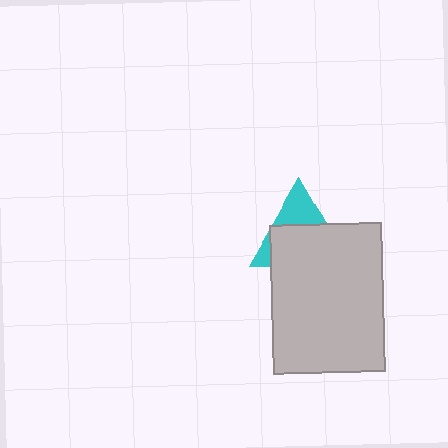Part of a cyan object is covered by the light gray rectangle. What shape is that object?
It is a triangle.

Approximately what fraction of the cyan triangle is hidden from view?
Roughly 63% of the cyan triangle is hidden behind the light gray rectangle.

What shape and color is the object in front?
The object in front is a light gray rectangle.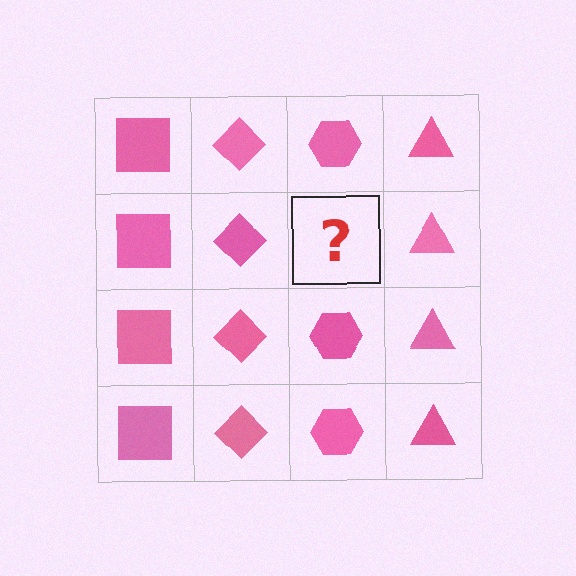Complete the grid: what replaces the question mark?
The question mark should be replaced with a pink hexagon.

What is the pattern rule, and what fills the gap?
The rule is that each column has a consistent shape. The gap should be filled with a pink hexagon.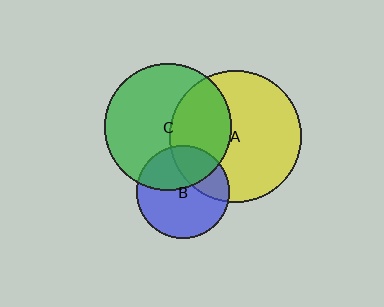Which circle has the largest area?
Circle A (yellow).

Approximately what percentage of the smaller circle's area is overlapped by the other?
Approximately 30%.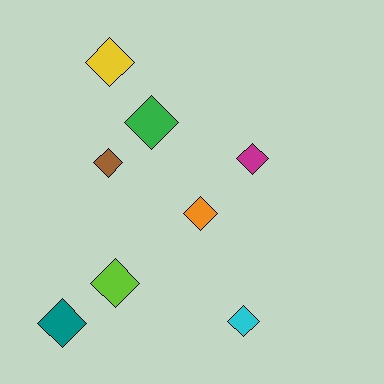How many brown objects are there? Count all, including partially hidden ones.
There is 1 brown object.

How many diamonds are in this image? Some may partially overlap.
There are 8 diamonds.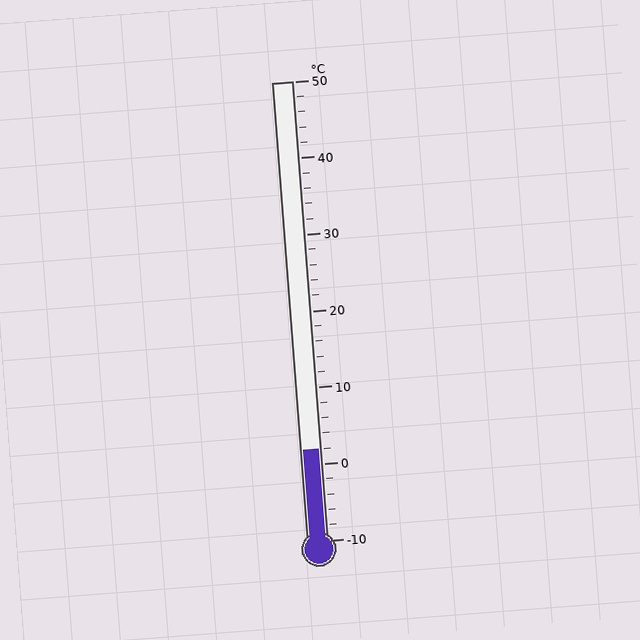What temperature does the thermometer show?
The thermometer shows approximately 2°C.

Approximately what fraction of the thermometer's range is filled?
The thermometer is filled to approximately 20% of its range.